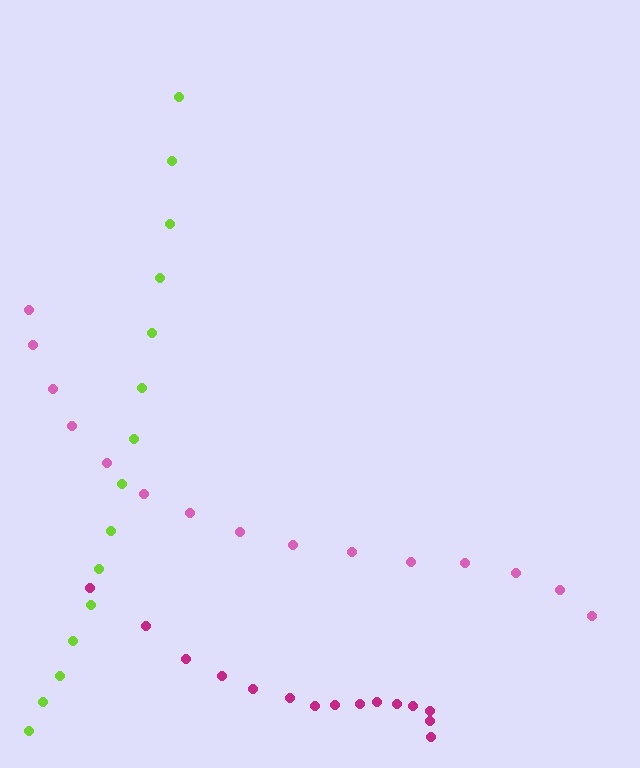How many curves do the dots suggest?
There are 3 distinct paths.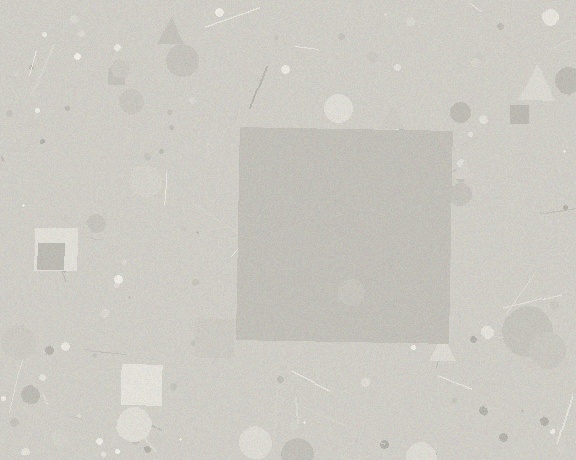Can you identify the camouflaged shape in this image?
The camouflaged shape is a square.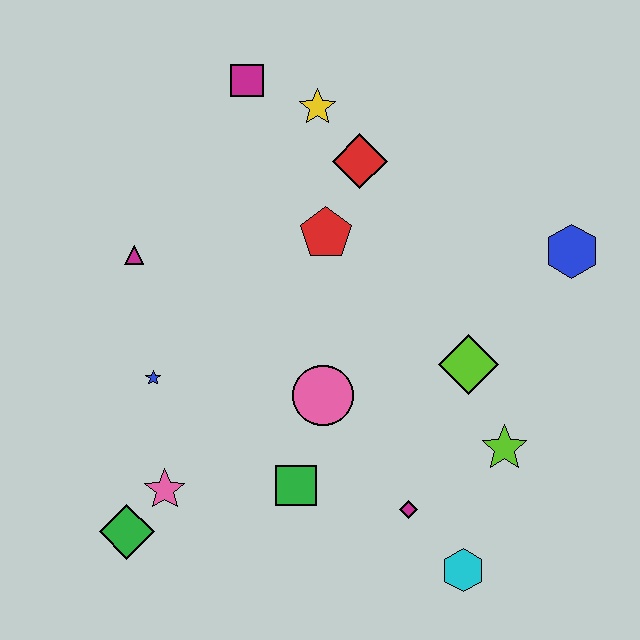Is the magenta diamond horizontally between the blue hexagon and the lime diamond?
No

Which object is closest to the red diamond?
The yellow star is closest to the red diamond.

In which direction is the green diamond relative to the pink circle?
The green diamond is to the left of the pink circle.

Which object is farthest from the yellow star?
The cyan hexagon is farthest from the yellow star.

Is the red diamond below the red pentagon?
No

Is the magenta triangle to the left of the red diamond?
Yes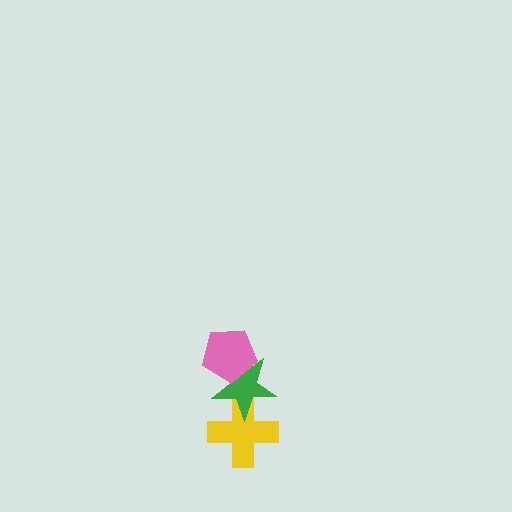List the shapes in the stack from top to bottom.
From top to bottom: the pink pentagon, the green star, the yellow cross.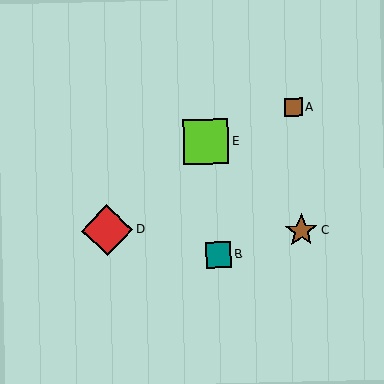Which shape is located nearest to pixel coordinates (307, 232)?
The brown star (labeled C) at (301, 231) is nearest to that location.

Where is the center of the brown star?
The center of the brown star is at (301, 231).